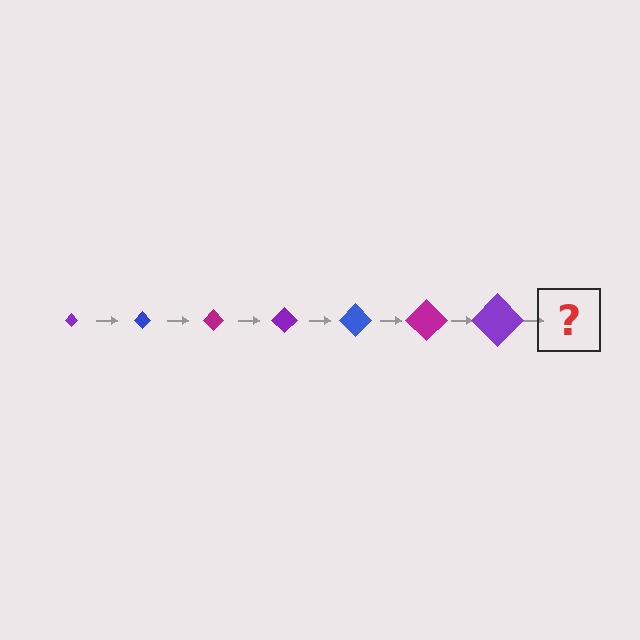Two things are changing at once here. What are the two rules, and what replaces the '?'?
The two rules are that the diamond grows larger each step and the color cycles through purple, blue, and magenta. The '?' should be a blue diamond, larger than the previous one.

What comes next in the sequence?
The next element should be a blue diamond, larger than the previous one.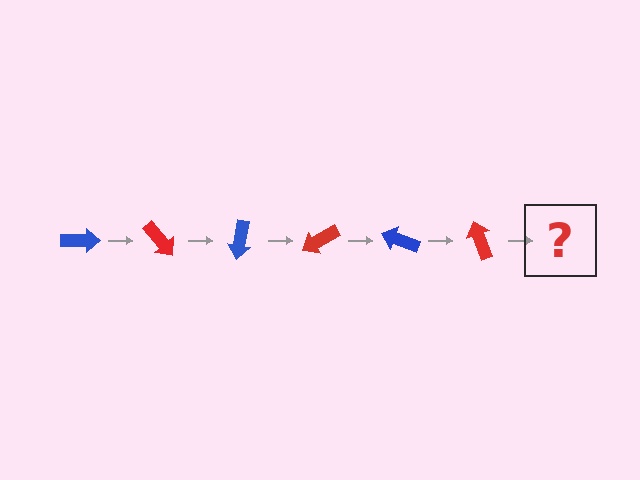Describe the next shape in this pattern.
It should be a blue arrow, rotated 300 degrees from the start.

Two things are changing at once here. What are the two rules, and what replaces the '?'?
The two rules are that it rotates 50 degrees each step and the color cycles through blue and red. The '?' should be a blue arrow, rotated 300 degrees from the start.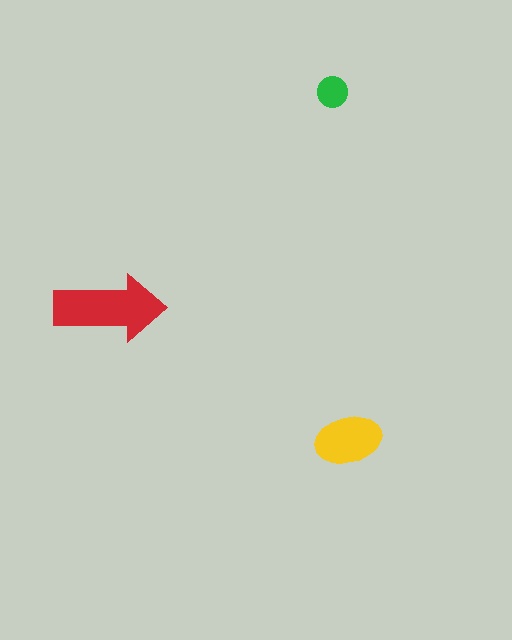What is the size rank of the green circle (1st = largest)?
3rd.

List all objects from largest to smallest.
The red arrow, the yellow ellipse, the green circle.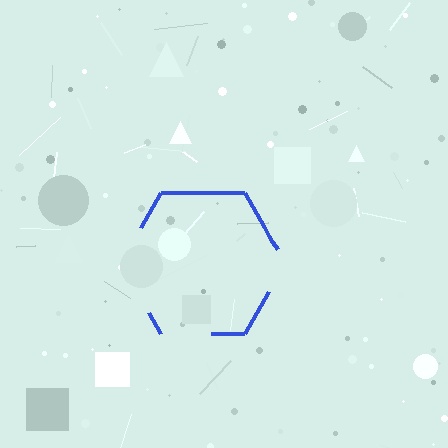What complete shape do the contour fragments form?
The contour fragments form a hexagon.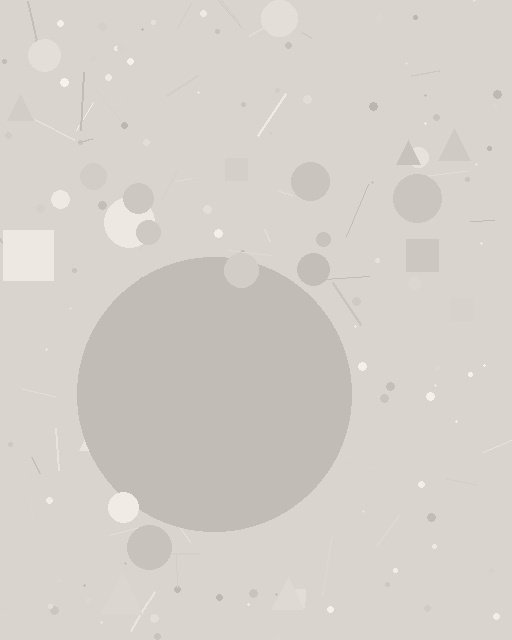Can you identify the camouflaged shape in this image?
The camouflaged shape is a circle.